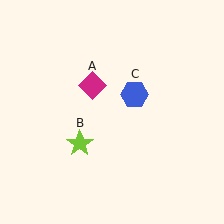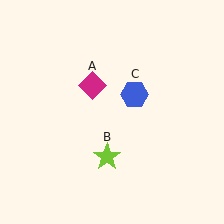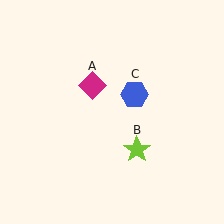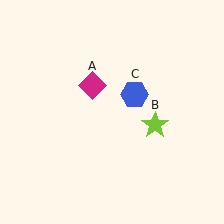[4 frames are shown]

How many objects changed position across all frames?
1 object changed position: lime star (object B).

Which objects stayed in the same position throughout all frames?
Magenta diamond (object A) and blue hexagon (object C) remained stationary.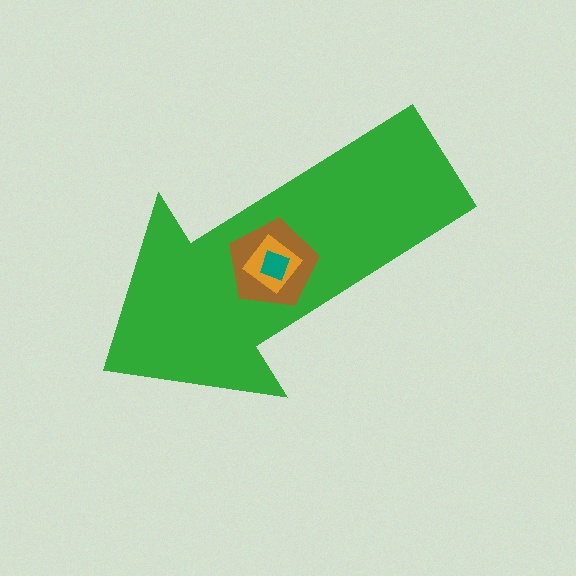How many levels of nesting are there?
4.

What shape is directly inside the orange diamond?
The teal diamond.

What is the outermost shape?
The green arrow.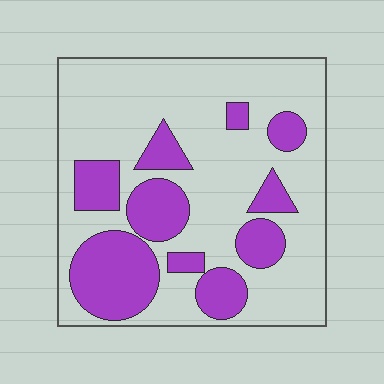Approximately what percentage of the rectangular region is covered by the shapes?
Approximately 30%.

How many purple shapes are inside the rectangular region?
10.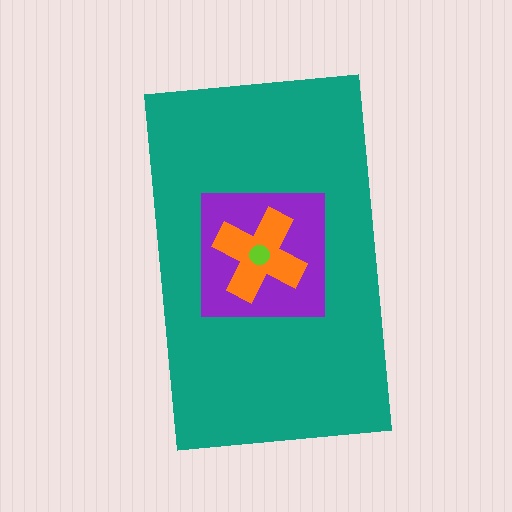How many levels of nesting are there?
4.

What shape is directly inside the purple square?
The orange cross.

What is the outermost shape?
The teal rectangle.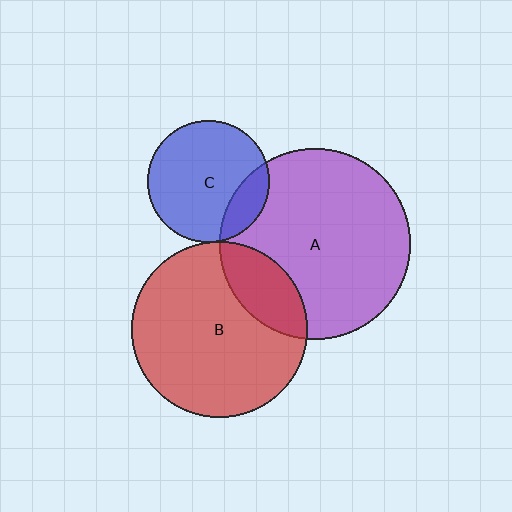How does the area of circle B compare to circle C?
Approximately 2.1 times.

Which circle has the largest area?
Circle A (purple).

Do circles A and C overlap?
Yes.